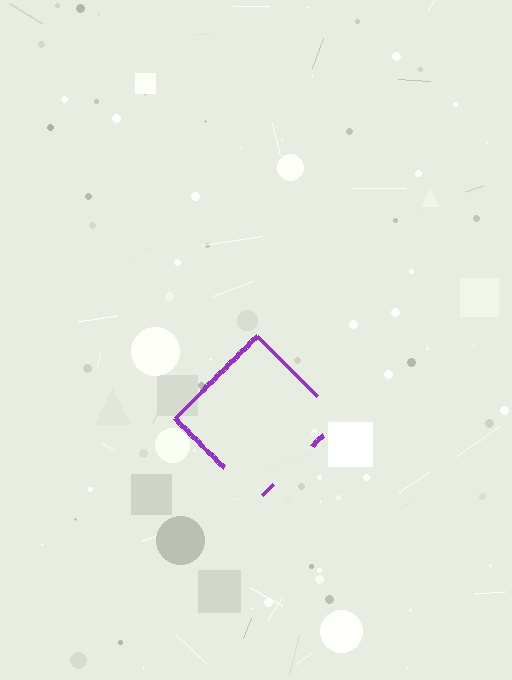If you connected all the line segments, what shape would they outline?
They would outline a diamond.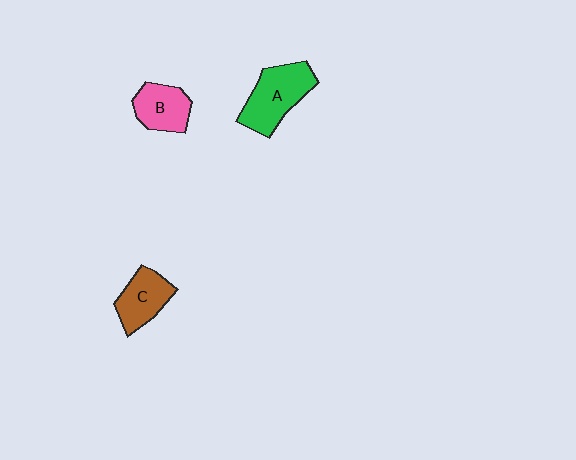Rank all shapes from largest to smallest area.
From largest to smallest: A (green), C (brown), B (pink).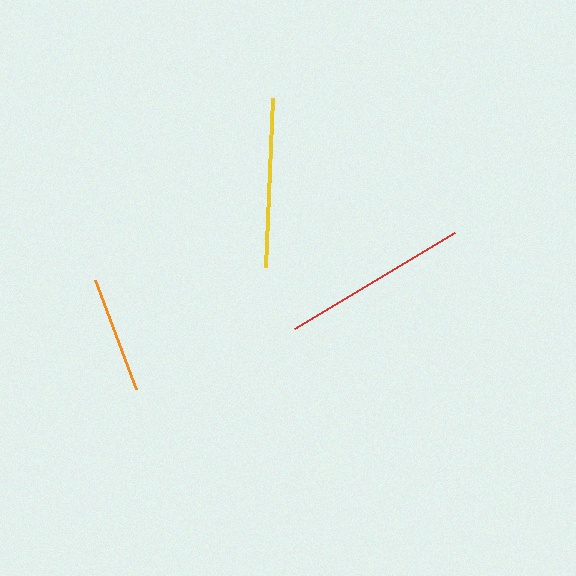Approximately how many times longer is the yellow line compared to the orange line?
The yellow line is approximately 1.5 times the length of the orange line.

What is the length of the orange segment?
The orange segment is approximately 116 pixels long.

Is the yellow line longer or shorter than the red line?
The red line is longer than the yellow line.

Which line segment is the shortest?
The orange line is the shortest at approximately 116 pixels.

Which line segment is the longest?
The red line is the longest at approximately 187 pixels.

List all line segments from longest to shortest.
From longest to shortest: red, yellow, orange.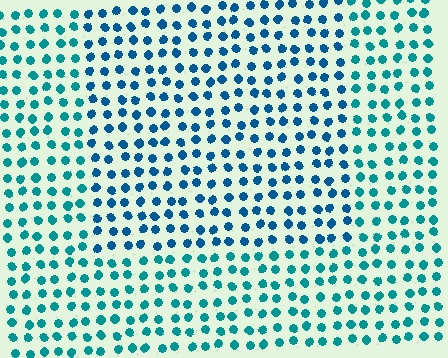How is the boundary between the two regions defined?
The boundary is defined purely by a slight shift in hue (about 25 degrees). Spacing, size, and orientation are identical on both sides.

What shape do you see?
I see a rectangle.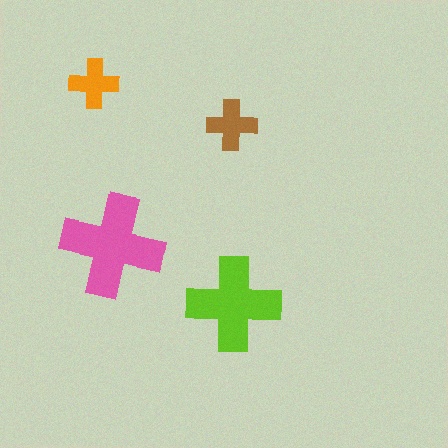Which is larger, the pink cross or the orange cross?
The pink one.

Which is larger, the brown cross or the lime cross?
The lime one.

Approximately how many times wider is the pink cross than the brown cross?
About 2 times wider.